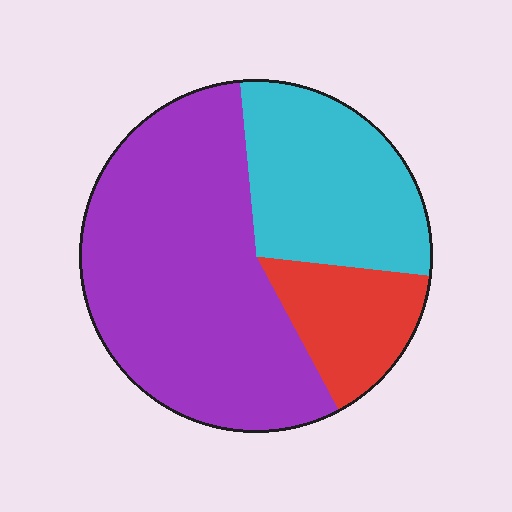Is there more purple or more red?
Purple.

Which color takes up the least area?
Red, at roughly 15%.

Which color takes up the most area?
Purple, at roughly 55%.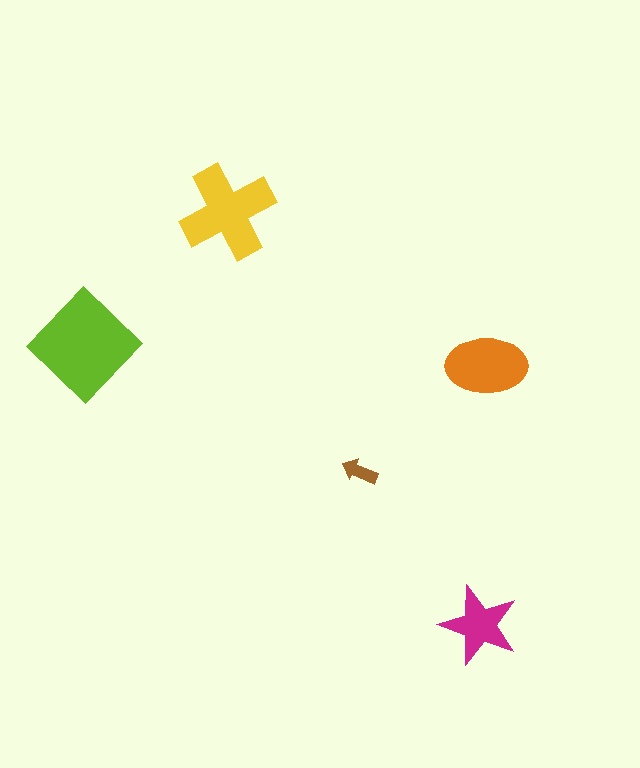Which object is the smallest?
The brown arrow.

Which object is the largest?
The lime diamond.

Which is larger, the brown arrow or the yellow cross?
The yellow cross.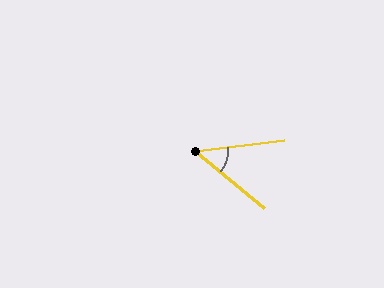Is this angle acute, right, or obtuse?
It is acute.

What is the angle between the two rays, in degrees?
Approximately 46 degrees.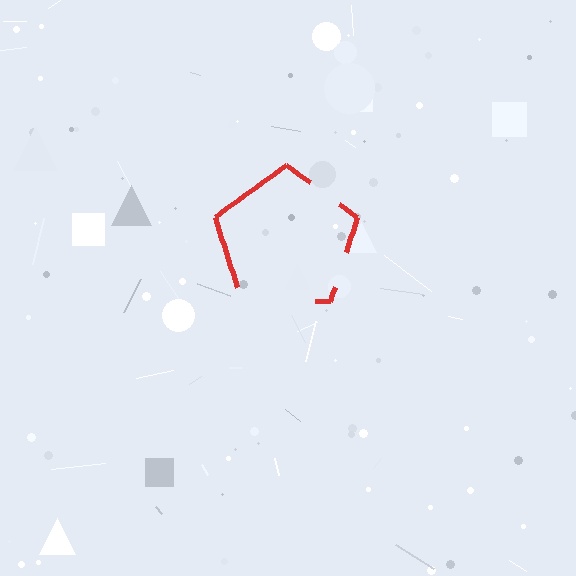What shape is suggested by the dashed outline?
The dashed outline suggests a pentagon.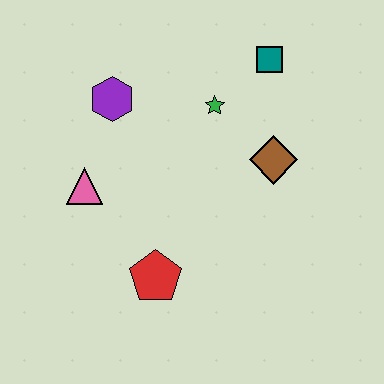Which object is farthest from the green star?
The red pentagon is farthest from the green star.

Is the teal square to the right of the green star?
Yes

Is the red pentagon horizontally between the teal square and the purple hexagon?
Yes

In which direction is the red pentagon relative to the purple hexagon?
The red pentagon is below the purple hexagon.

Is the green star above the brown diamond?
Yes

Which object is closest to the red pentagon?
The pink triangle is closest to the red pentagon.